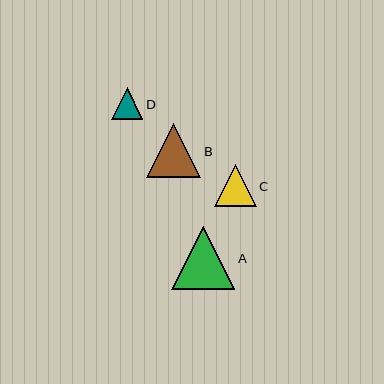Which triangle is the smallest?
Triangle D is the smallest with a size of approximately 31 pixels.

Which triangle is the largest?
Triangle A is the largest with a size of approximately 63 pixels.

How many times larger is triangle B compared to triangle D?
Triangle B is approximately 1.7 times the size of triangle D.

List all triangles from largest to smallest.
From largest to smallest: A, B, C, D.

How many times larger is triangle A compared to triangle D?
Triangle A is approximately 2.0 times the size of triangle D.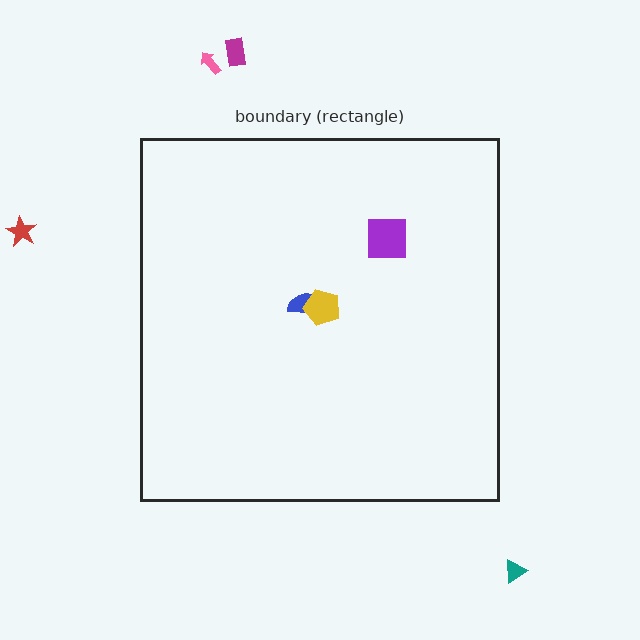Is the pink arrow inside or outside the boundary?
Outside.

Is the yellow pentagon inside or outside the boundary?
Inside.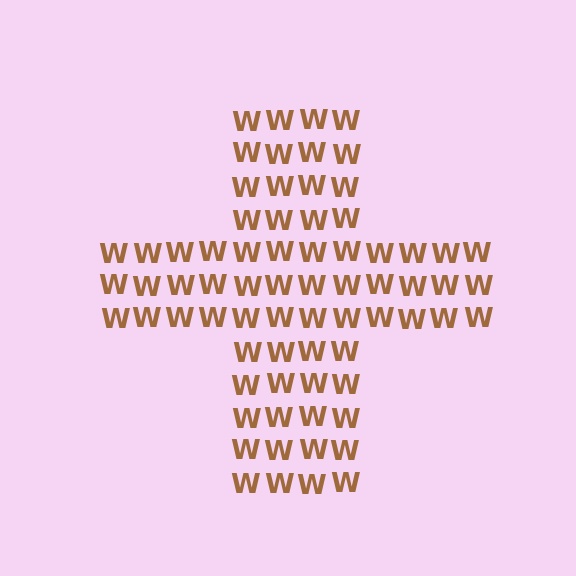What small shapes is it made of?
It is made of small letter W's.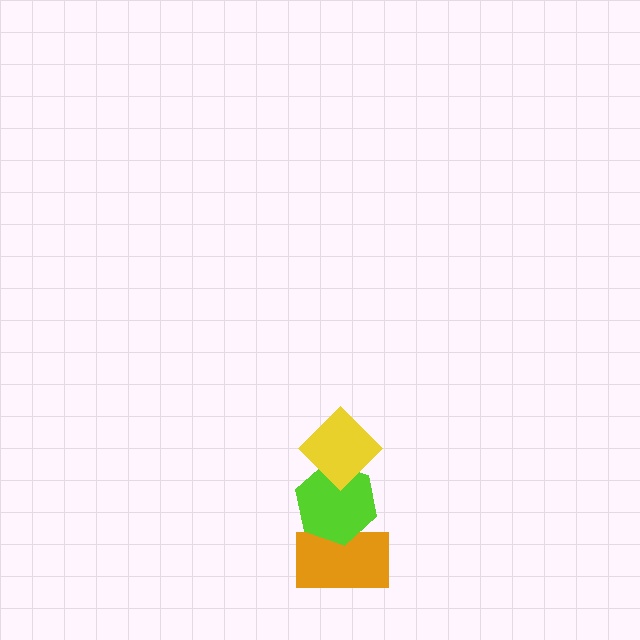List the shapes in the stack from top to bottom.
From top to bottom: the yellow diamond, the lime hexagon, the orange rectangle.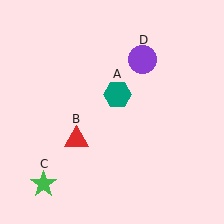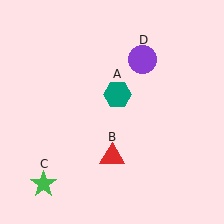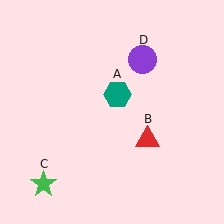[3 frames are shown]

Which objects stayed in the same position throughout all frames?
Teal hexagon (object A) and green star (object C) and purple circle (object D) remained stationary.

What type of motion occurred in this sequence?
The red triangle (object B) rotated counterclockwise around the center of the scene.